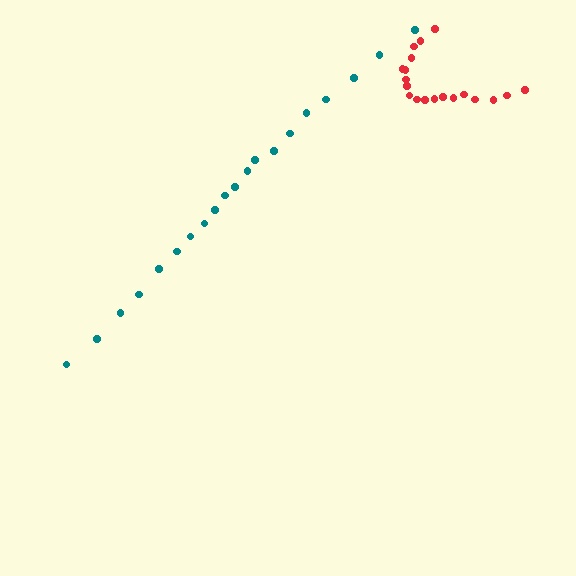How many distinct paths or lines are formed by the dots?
There are 2 distinct paths.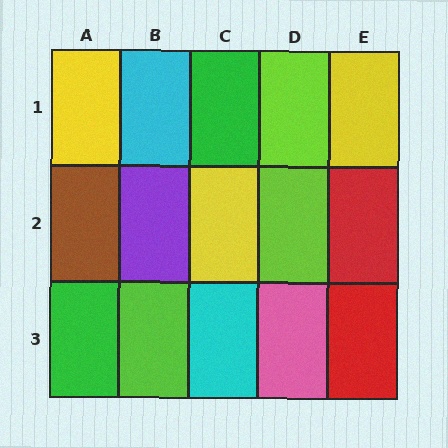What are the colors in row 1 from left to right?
Yellow, cyan, green, lime, yellow.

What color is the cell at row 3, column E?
Red.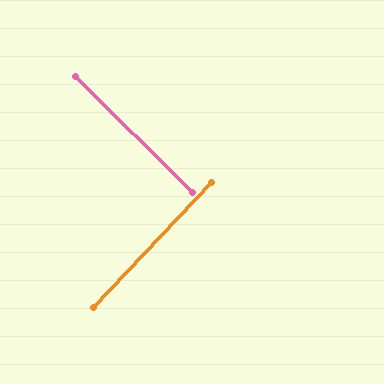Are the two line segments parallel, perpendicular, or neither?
Perpendicular — they meet at approximately 88°.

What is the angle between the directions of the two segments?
Approximately 88 degrees.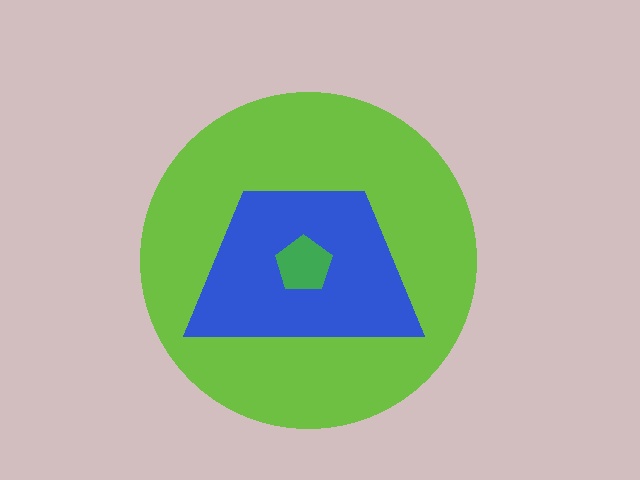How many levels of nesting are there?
3.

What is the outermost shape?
The lime circle.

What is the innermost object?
The green pentagon.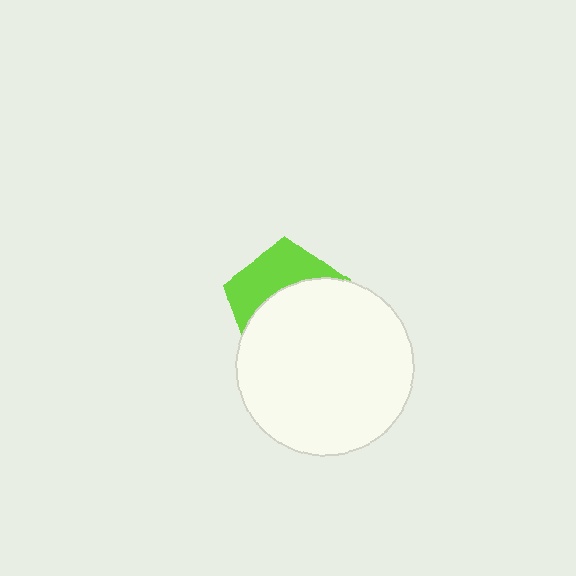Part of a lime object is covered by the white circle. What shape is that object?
It is a pentagon.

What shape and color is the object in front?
The object in front is a white circle.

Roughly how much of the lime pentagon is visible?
A small part of it is visible (roughly 40%).